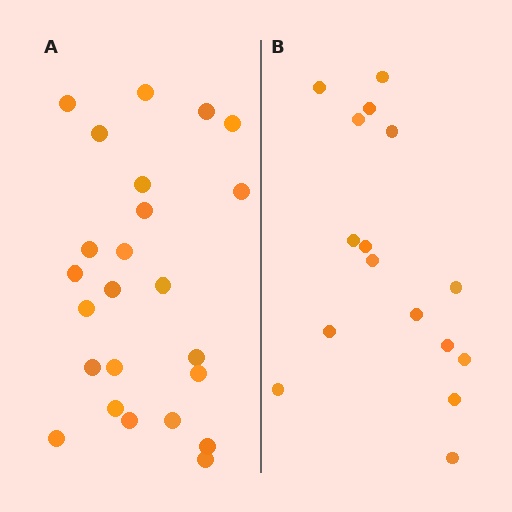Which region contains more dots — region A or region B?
Region A (the left region) has more dots.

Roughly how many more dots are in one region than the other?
Region A has roughly 8 or so more dots than region B.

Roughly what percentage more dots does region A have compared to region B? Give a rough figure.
About 50% more.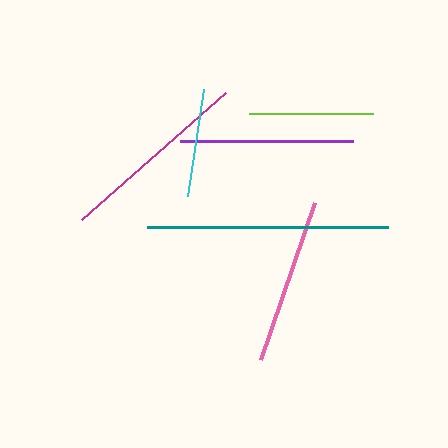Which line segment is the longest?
The teal line is the longest at approximately 241 pixels.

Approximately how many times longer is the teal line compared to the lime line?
The teal line is approximately 1.9 times the length of the lime line.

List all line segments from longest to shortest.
From longest to shortest: teal, magenta, purple, pink, lime, cyan.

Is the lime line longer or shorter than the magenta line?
The magenta line is longer than the lime line.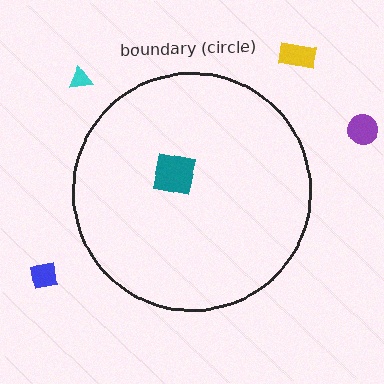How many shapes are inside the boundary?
1 inside, 4 outside.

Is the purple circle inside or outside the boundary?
Outside.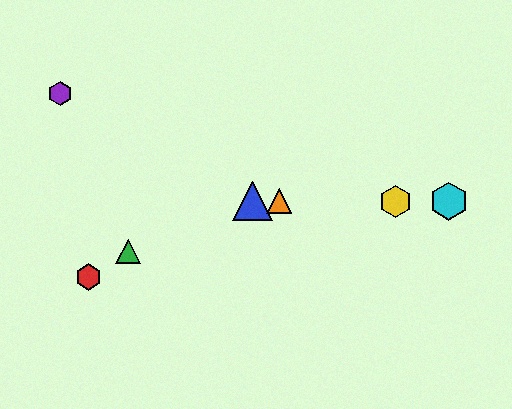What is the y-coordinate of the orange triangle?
The orange triangle is at y≈201.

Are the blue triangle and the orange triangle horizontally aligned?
Yes, both are at y≈201.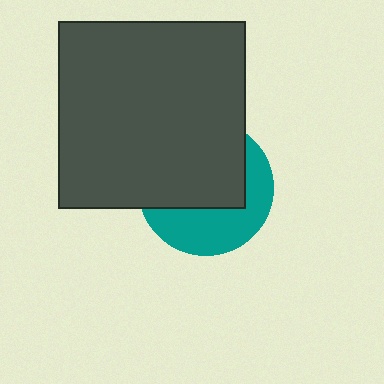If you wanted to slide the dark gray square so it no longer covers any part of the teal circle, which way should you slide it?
Slide it up — that is the most direct way to separate the two shapes.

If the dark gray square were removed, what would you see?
You would see the complete teal circle.